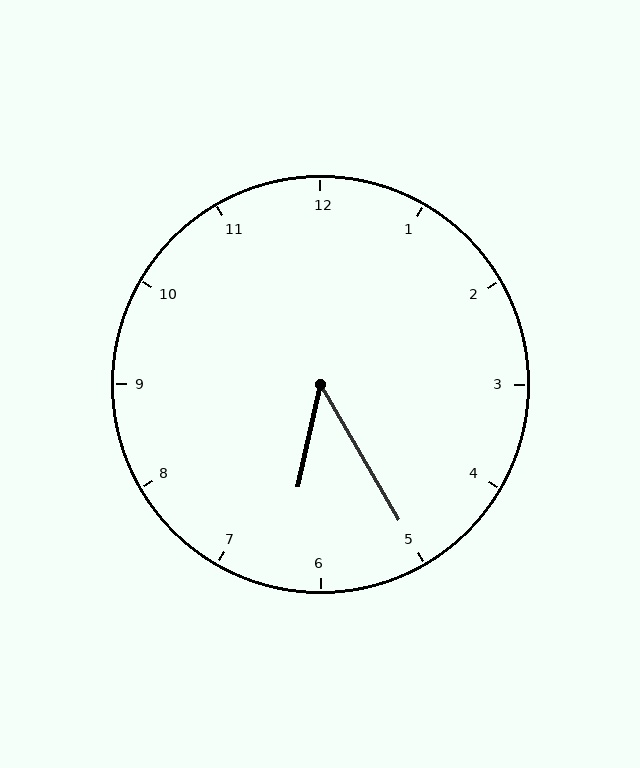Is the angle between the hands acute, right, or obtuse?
It is acute.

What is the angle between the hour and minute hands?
Approximately 42 degrees.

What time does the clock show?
6:25.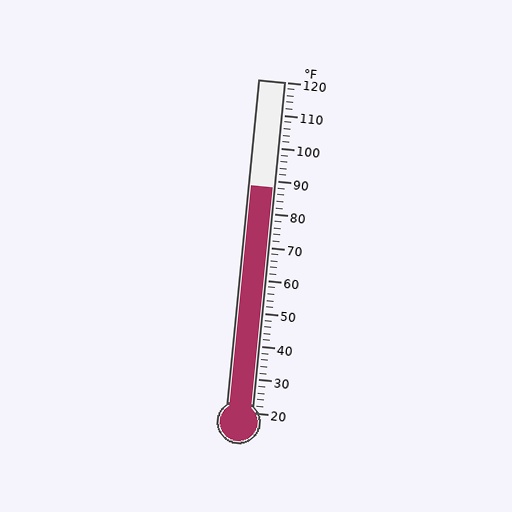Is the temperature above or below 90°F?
The temperature is below 90°F.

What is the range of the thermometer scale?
The thermometer scale ranges from 20°F to 120°F.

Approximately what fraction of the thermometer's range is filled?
The thermometer is filled to approximately 70% of its range.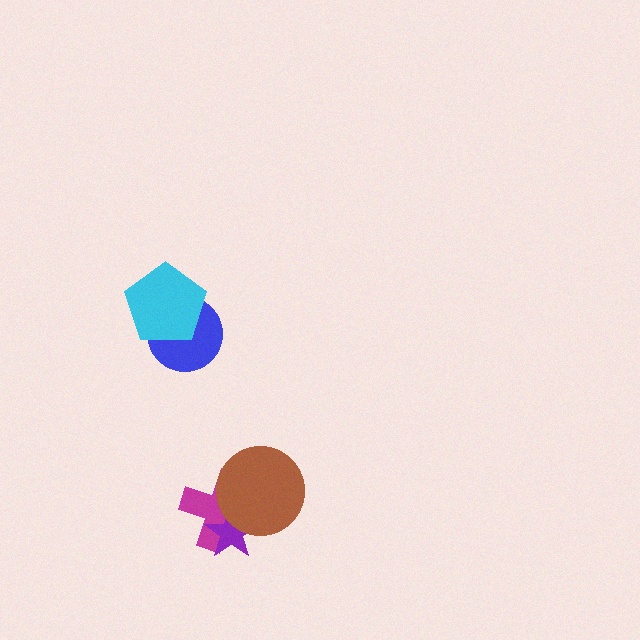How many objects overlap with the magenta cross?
2 objects overlap with the magenta cross.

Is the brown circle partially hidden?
No, no other shape covers it.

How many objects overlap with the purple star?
2 objects overlap with the purple star.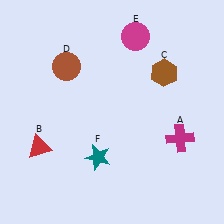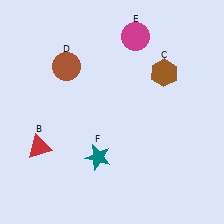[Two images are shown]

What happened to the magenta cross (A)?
The magenta cross (A) was removed in Image 2. It was in the bottom-right area of Image 1.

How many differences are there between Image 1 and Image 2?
There is 1 difference between the two images.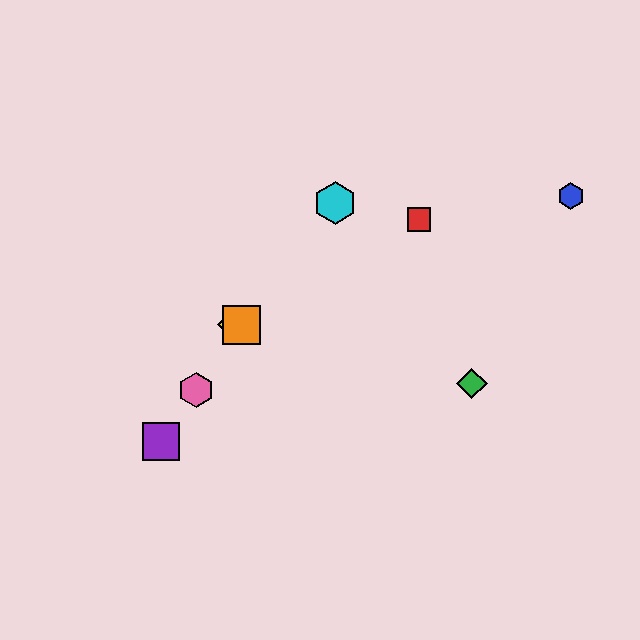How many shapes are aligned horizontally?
2 shapes (the yellow diamond, the orange square) are aligned horizontally.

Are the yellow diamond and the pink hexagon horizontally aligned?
No, the yellow diamond is at y≈325 and the pink hexagon is at y≈390.